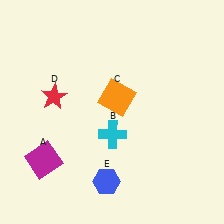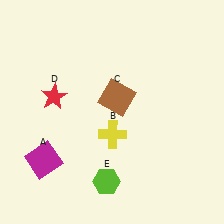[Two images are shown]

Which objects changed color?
B changed from cyan to yellow. C changed from orange to brown. E changed from blue to lime.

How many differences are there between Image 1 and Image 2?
There are 3 differences between the two images.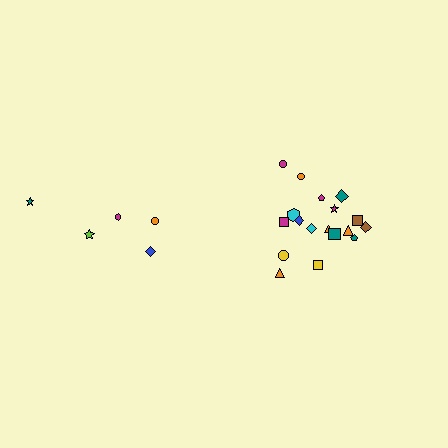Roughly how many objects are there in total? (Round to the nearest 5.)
Roughly 25 objects in total.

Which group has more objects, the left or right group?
The right group.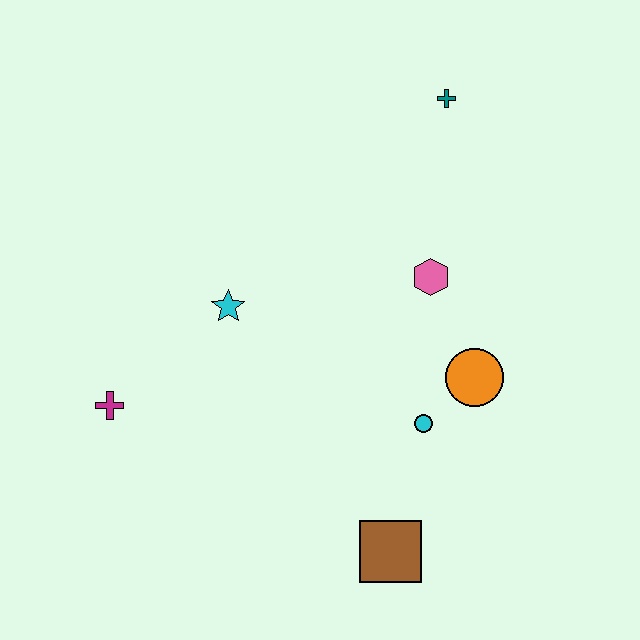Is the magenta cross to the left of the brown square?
Yes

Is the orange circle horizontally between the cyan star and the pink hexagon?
No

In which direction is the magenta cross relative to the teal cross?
The magenta cross is to the left of the teal cross.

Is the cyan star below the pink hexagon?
Yes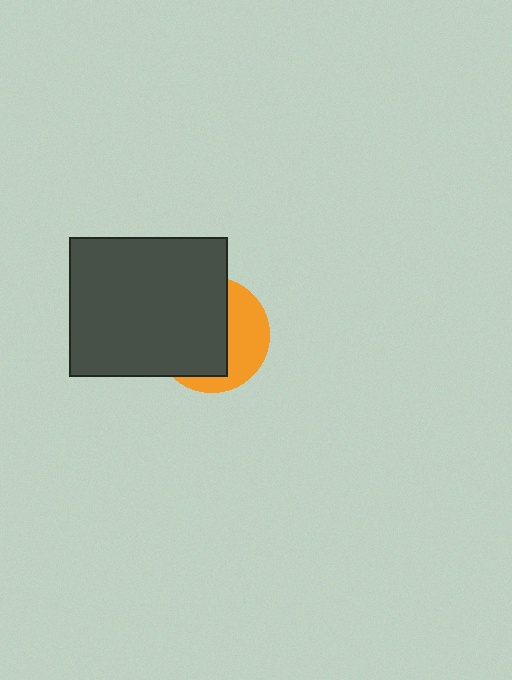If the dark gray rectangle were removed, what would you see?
You would see the complete orange circle.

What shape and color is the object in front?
The object in front is a dark gray rectangle.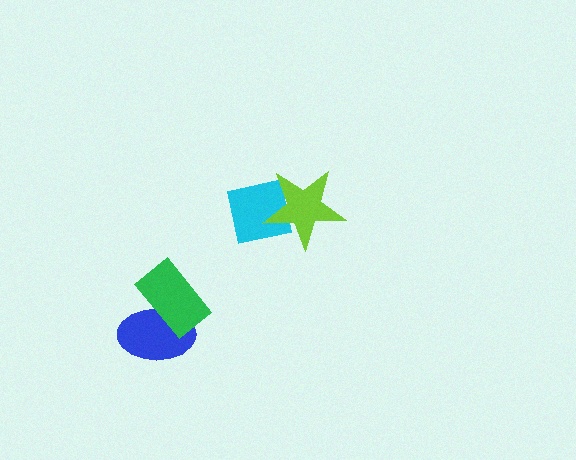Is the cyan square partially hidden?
Yes, it is partially covered by another shape.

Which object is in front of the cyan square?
The lime star is in front of the cyan square.